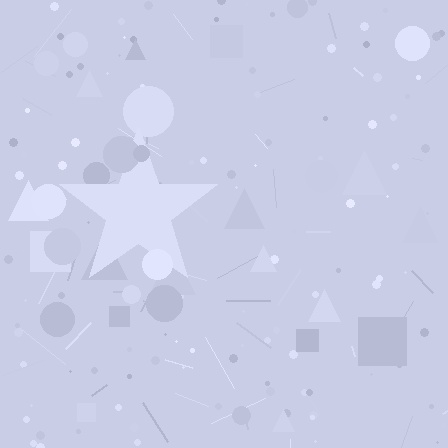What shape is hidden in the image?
A star is hidden in the image.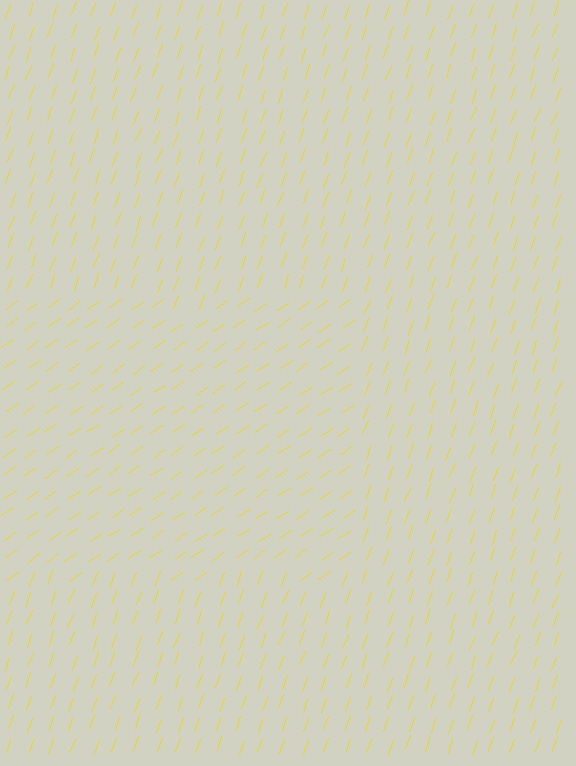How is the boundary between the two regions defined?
The boundary is defined purely by a change in line orientation (approximately 36 degrees difference). All lines are the same color and thickness.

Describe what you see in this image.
The image is filled with small yellow line segments. A rectangle region in the image has lines oriented differently from the surrounding lines, creating a visible texture boundary.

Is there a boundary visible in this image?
Yes, there is a texture boundary formed by a change in line orientation.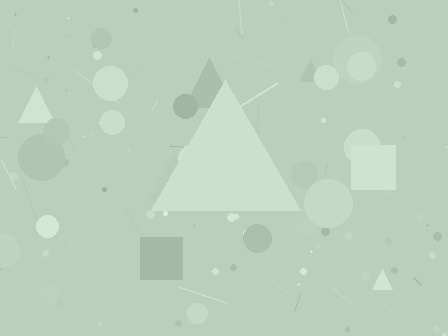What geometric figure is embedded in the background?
A triangle is embedded in the background.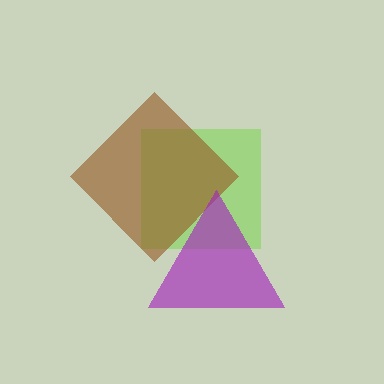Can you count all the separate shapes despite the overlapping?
Yes, there are 3 separate shapes.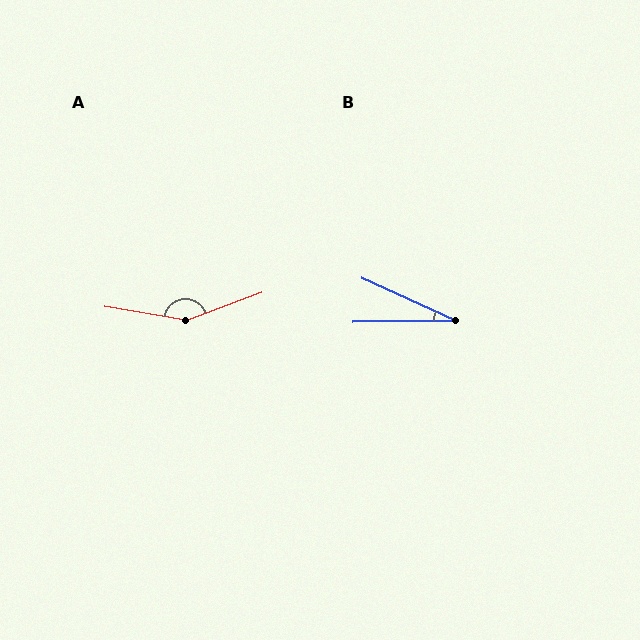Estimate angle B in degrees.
Approximately 25 degrees.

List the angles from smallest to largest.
B (25°), A (150°).